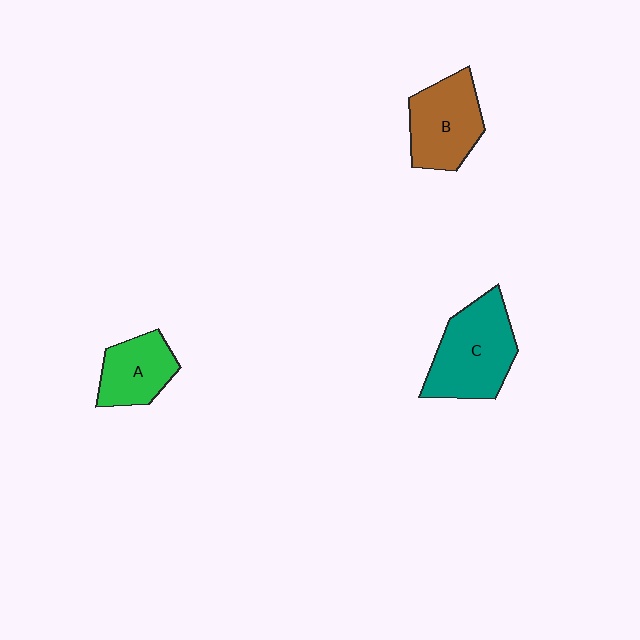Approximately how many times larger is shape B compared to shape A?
Approximately 1.3 times.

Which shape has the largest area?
Shape C (teal).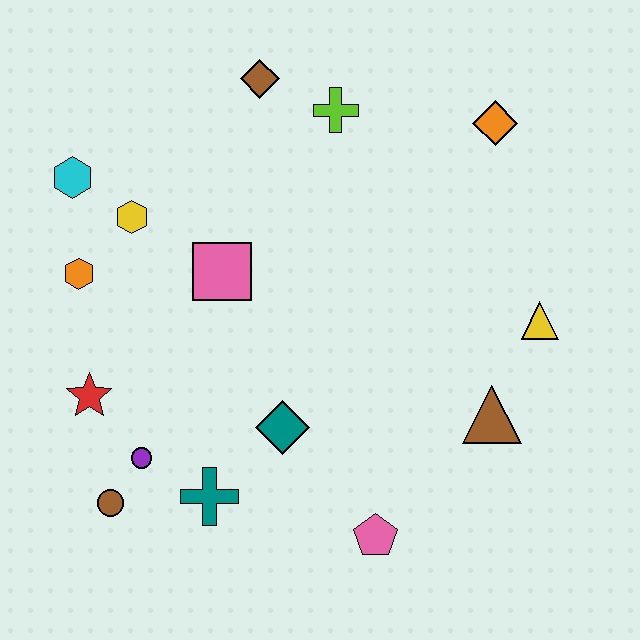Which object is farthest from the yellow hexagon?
The yellow triangle is farthest from the yellow hexagon.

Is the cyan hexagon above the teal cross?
Yes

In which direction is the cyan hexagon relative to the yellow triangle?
The cyan hexagon is to the left of the yellow triangle.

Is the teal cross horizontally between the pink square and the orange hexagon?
Yes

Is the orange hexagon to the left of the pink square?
Yes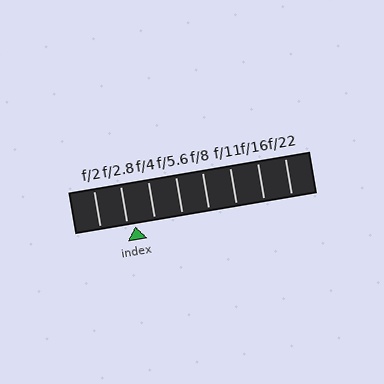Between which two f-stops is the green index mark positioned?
The index mark is between f/2.8 and f/4.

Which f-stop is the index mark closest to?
The index mark is closest to f/2.8.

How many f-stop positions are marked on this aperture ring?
There are 8 f-stop positions marked.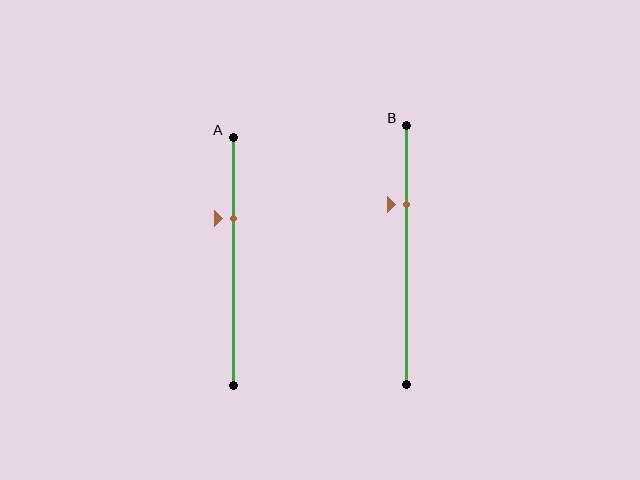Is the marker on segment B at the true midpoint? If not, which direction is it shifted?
No, the marker on segment B is shifted upward by about 20% of the segment length.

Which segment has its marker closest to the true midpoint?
Segment A has its marker closest to the true midpoint.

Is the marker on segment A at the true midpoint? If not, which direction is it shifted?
No, the marker on segment A is shifted upward by about 17% of the segment length.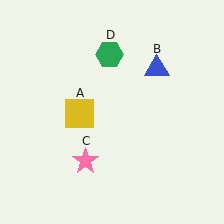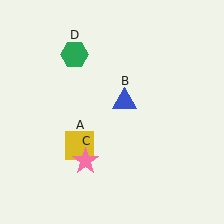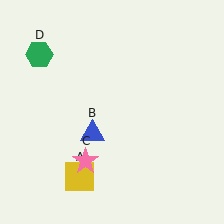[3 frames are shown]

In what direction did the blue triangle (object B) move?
The blue triangle (object B) moved down and to the left.